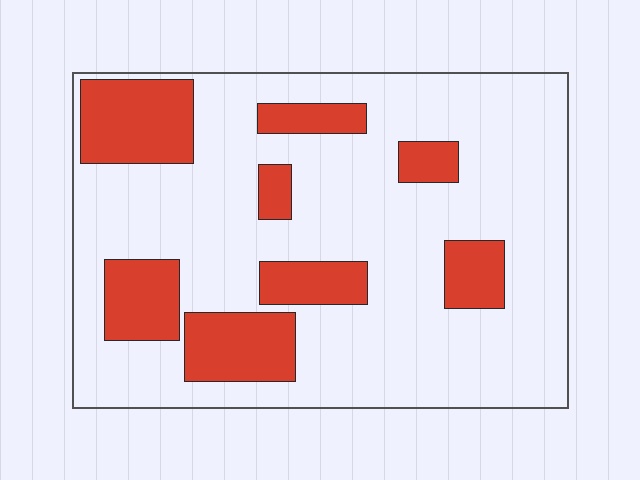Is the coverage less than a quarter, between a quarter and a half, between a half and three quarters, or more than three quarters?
Less than a quarter.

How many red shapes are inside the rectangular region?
8.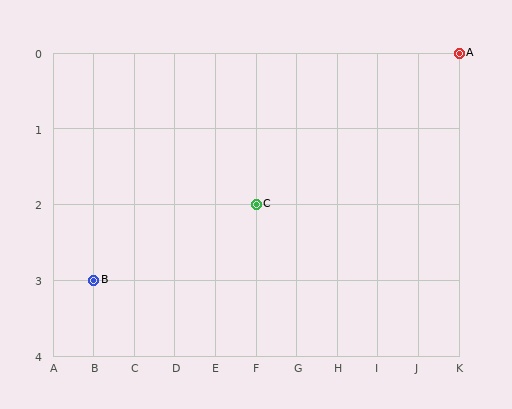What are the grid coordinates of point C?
Point C is at grid coordinates (F, 2).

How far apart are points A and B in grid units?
Points A and B are 9 columns and 3 rows apart (about 9.5 grid units diagonally).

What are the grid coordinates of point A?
Point A is at grid coordinates (K, 0).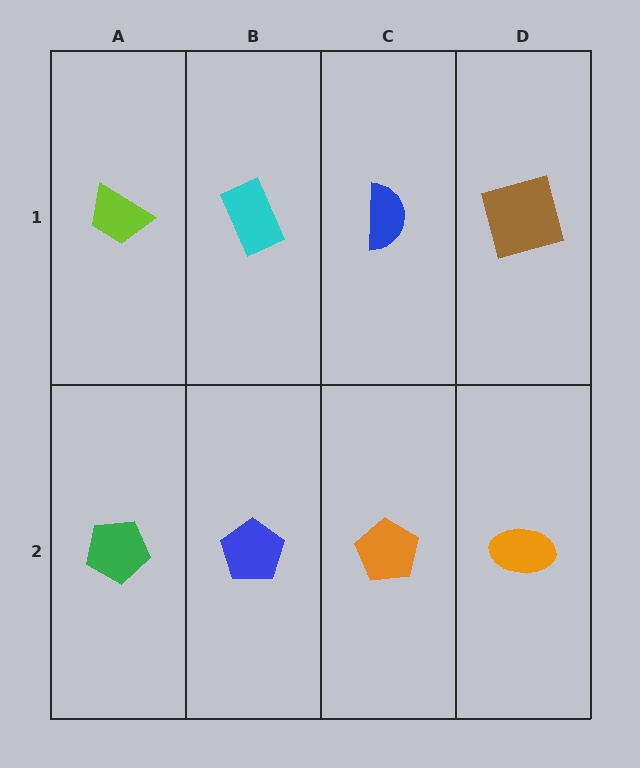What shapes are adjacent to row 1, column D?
An orange ellipse (row 2, column D), a blue semicircle (row 1, column C).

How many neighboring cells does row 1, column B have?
3.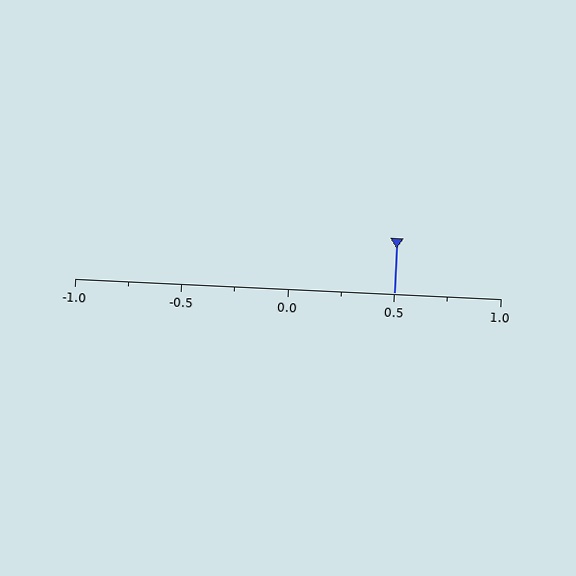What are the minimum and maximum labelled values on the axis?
The axis runs from -1.0 to 1.0.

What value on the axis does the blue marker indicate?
The marker indicates approximately 0.5.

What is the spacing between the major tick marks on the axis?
The major ticks are spaced 0.5 apart.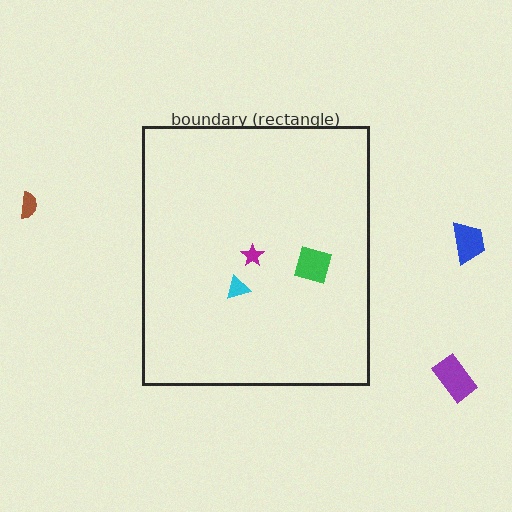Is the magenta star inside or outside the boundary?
Inside.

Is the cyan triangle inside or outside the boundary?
Inside.